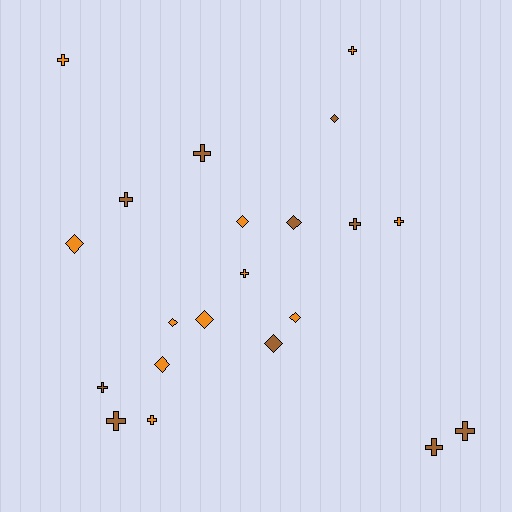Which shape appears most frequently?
Cross, with 12 objects.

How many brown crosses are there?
There are 7 brown crosses.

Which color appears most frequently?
Orange, with 11 objects.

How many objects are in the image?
There are 21 objects.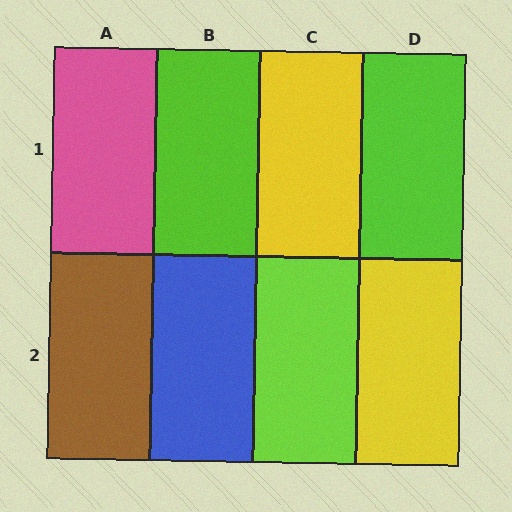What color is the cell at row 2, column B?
Blue.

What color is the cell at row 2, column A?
Brown.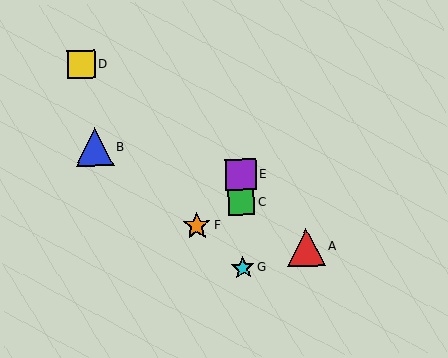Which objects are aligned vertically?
Objects C, E, G are aligned vertically.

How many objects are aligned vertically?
3 objects (C, E, G) are aligned vertically.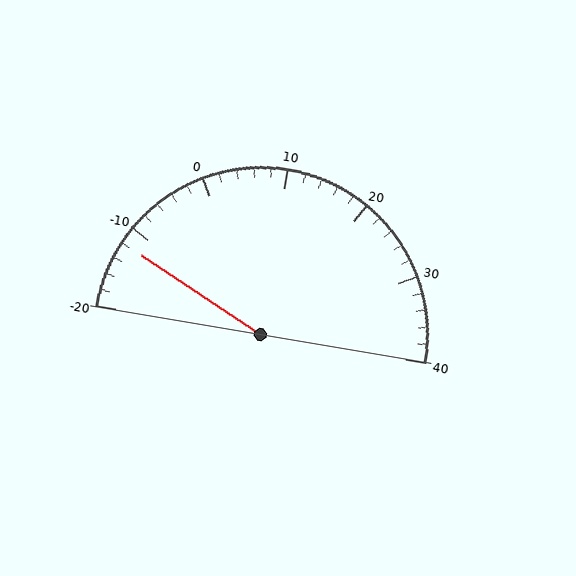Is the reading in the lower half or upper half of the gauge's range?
The reading is in the lower half of the range (-20 to 40).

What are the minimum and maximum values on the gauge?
The gauge ranges from -20 to 40.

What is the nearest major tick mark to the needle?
The nearest major tick mark is -10.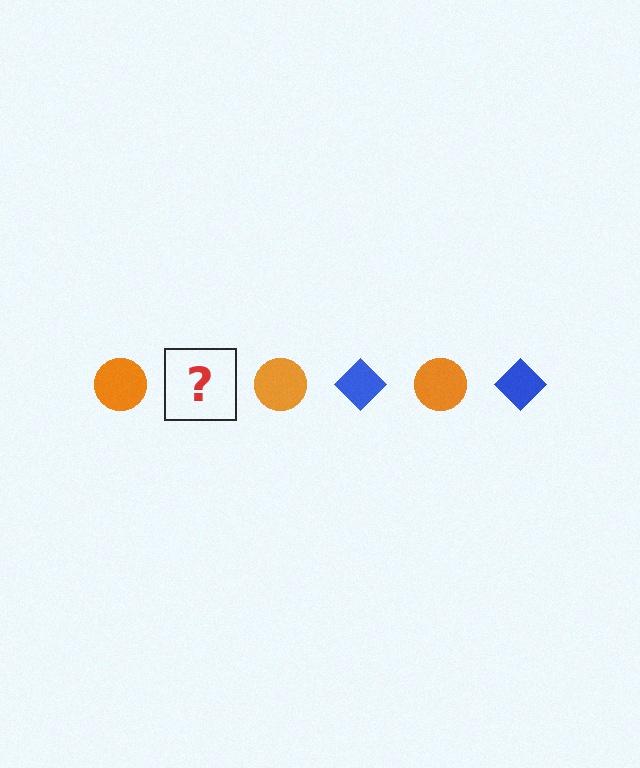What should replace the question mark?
The question mark should be replaced with a blue diamond.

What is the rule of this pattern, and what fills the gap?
The rule is that the pattern alternates between orange circle and blue diamond. The gap should be filled with a blue diamond.